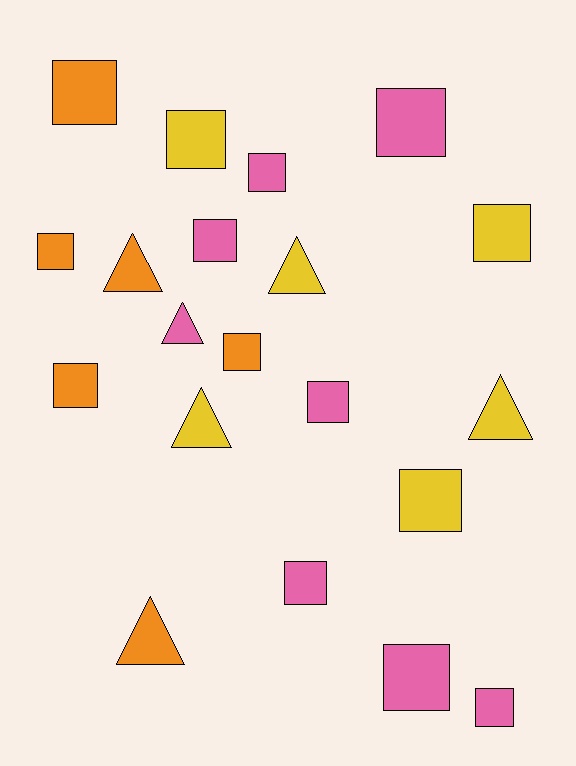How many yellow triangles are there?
There are 3 yellow triangles.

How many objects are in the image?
There are 20 objects.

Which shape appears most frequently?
Square, with 14 objects.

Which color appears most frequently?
Pink, with 8 objects.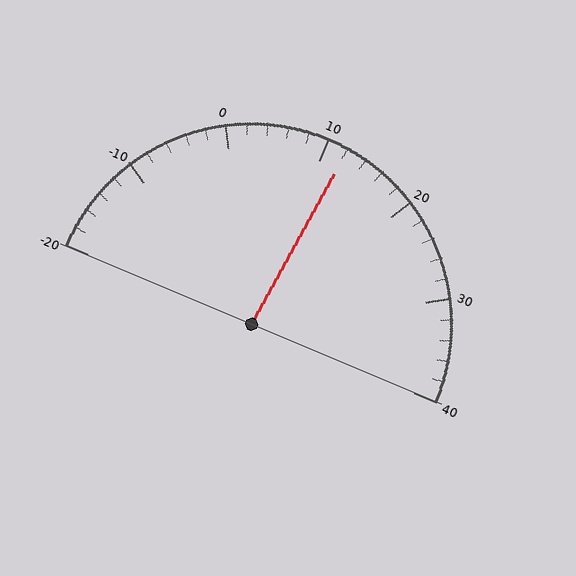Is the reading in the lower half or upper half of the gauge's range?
The reading is in the upper half of the range (-20 to 40).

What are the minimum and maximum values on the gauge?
The gauge ranges from -20 to 40.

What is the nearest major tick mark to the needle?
The nearest major tick mark is 10.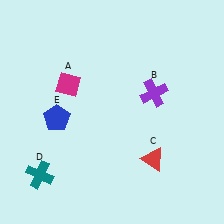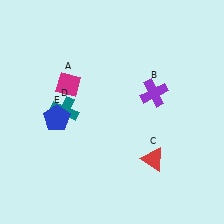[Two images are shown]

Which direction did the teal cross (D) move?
The teal cross (D) moved up.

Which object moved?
The teal cross (D) moved up.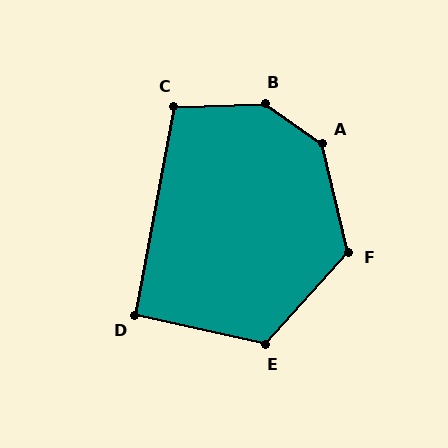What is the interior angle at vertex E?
Approximately 119 degrees (obtuse).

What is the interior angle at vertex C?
Approximately 103 degrees (obtuse).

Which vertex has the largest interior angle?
B, at approximately 143 degrees.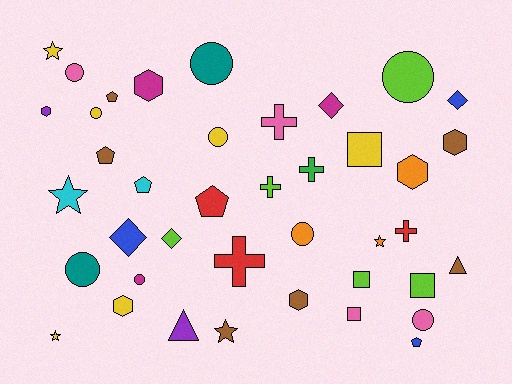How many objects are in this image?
There are 40 objects.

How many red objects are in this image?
There are 3 red objects.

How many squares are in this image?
There are 4 squares.